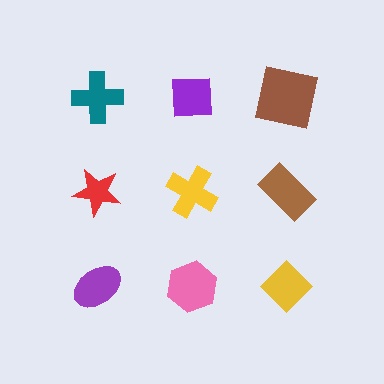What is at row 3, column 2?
A pink hexagon.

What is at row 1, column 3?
A brown square.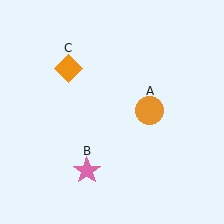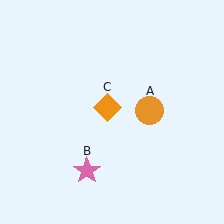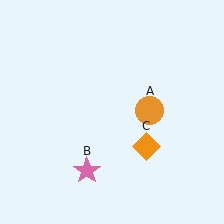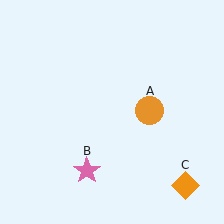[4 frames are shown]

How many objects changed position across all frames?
1 object changed position: orange diamond (object C).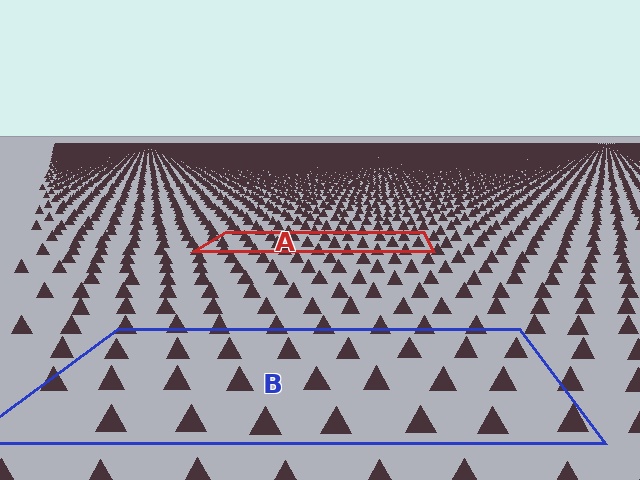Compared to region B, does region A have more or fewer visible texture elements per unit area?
Region A has more texture elements per unit area — they are packed more densely because it is farther away.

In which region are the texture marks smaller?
The texture marks are smaller in region A, because it is farther away.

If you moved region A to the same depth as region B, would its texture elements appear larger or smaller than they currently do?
They would appear larger. At a closer depth, the same texture elements are projected at a bigger on-screen size.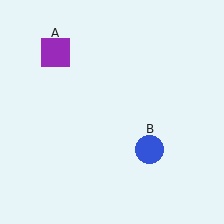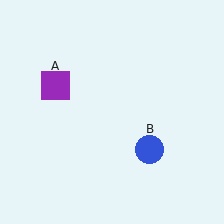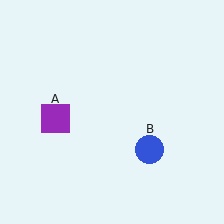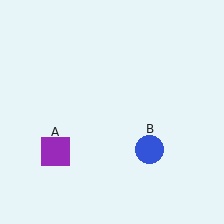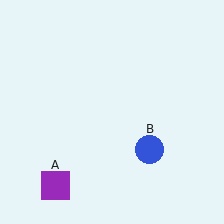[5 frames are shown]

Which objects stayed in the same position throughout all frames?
Blue circle (object B) remained stationary.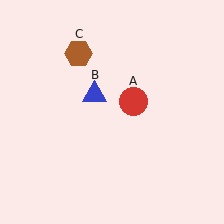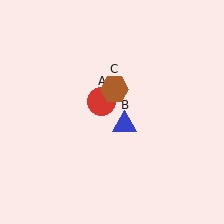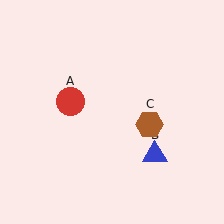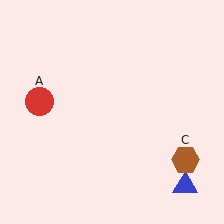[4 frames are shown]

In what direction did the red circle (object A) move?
The red circle (object A) moved left.